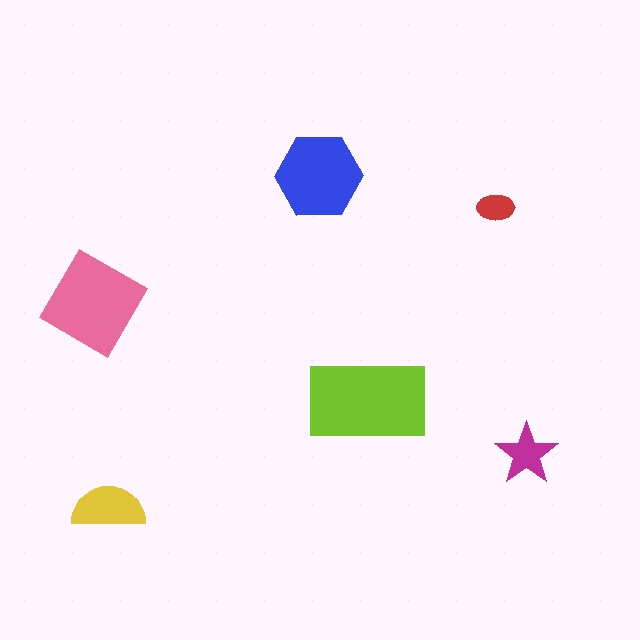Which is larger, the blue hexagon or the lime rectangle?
The lime rectangle.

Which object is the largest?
The lime rectangle.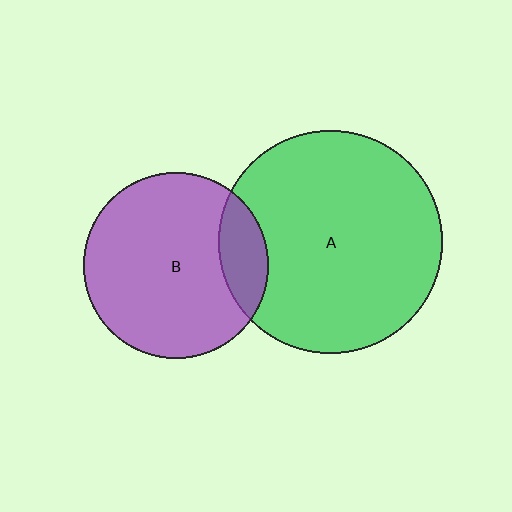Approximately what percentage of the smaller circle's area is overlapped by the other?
Approximately 15%.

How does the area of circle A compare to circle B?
Approximately 1.4 times.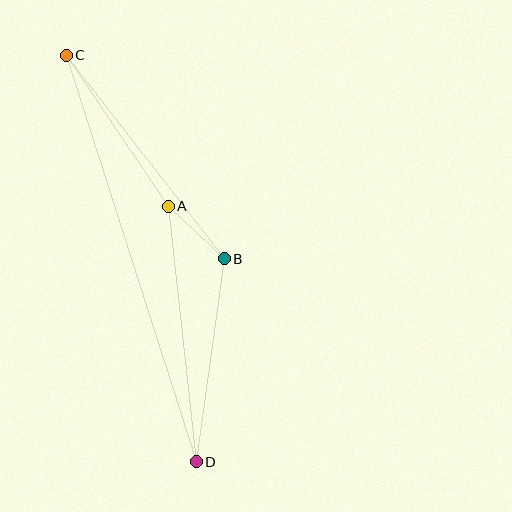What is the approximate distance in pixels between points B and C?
The distance between B and C is approximately 257 pixels.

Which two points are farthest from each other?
Points C and D are farthest from each other.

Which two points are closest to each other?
Points A and B are closest to each other.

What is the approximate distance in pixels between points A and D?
The distance between A and D is approximately 257 pixels.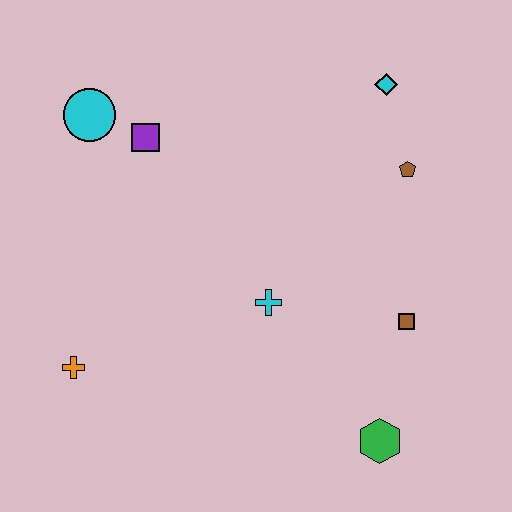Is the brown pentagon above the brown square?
Yes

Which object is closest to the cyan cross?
The brown square is closest to the cyan cross.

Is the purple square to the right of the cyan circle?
Yes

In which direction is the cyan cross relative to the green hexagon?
The cyan cross is above the green hexagon.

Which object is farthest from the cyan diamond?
The orange cross is farthest from the cyan diamond.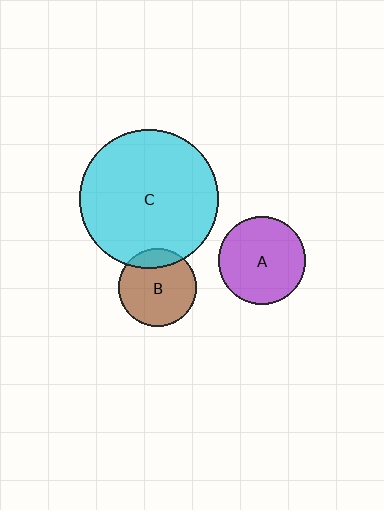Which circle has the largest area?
Circle C (cyan).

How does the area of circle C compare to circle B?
Approximately 3.1 times.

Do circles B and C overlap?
Yes.